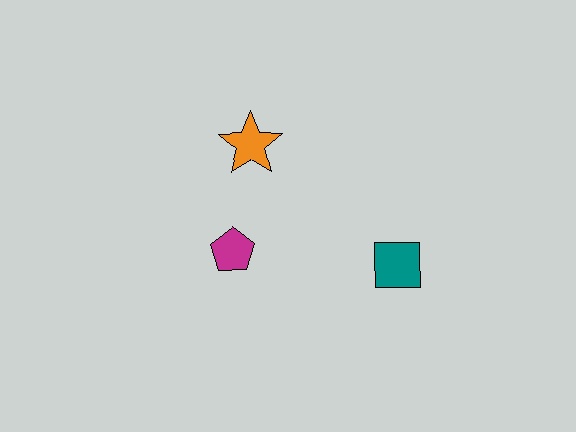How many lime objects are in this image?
There are no lime objects.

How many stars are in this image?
There is 1 star.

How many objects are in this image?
There are 3 objects.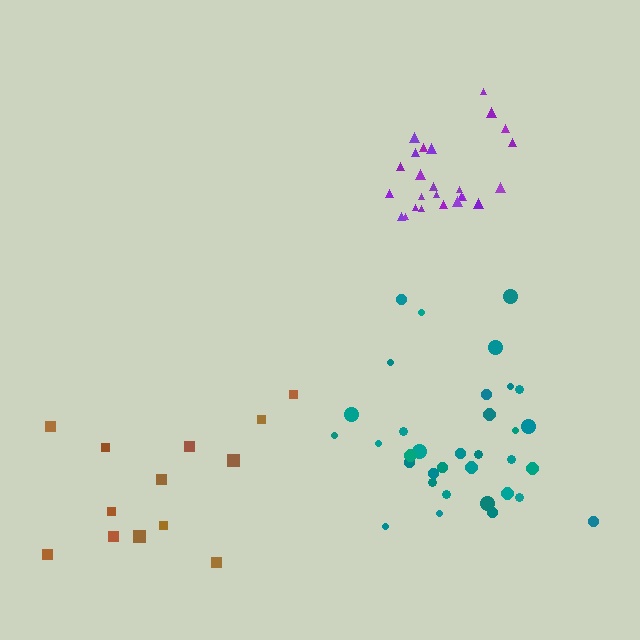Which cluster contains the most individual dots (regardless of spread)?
Teal (35).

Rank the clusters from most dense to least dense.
purple, teal, brown.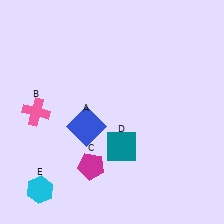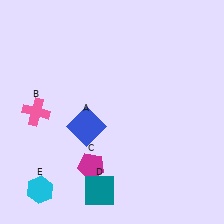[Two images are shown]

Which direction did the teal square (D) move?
The teal square (D) moved down.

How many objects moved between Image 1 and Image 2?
1 object moved between the two images.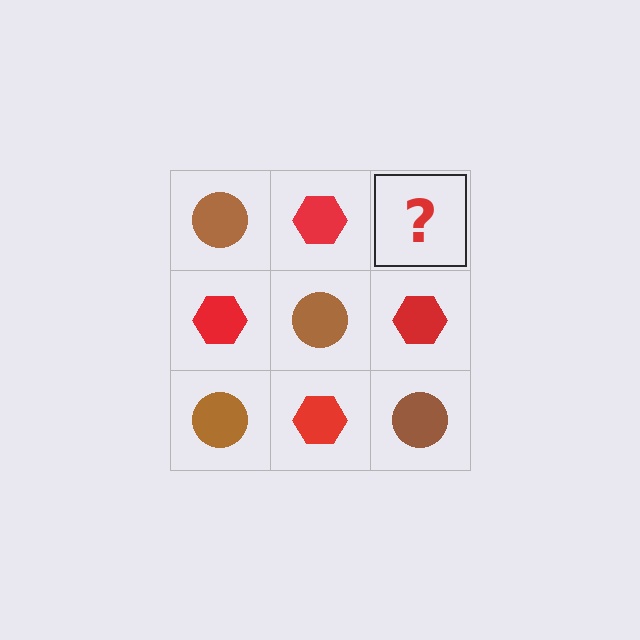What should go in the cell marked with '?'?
The missing cell should contain a brown circle.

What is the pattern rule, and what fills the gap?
The rule is that it alternates brown circle and red hexagon in a checkerboard pattern. The gap should be filled with a brown circle.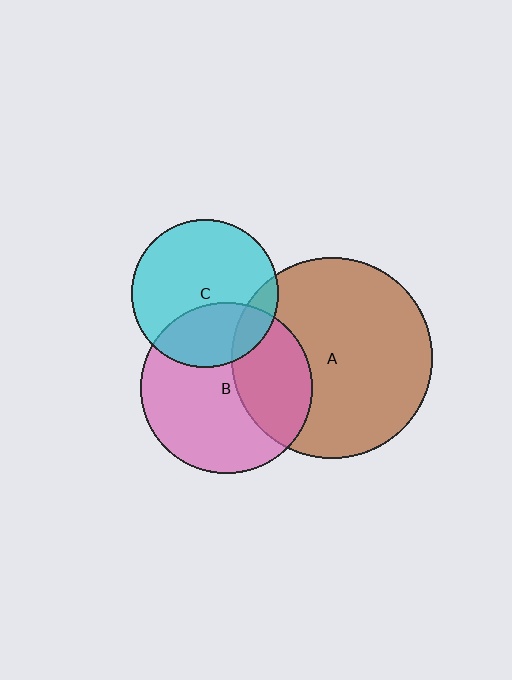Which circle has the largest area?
Circle A (brown).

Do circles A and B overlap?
Yes.